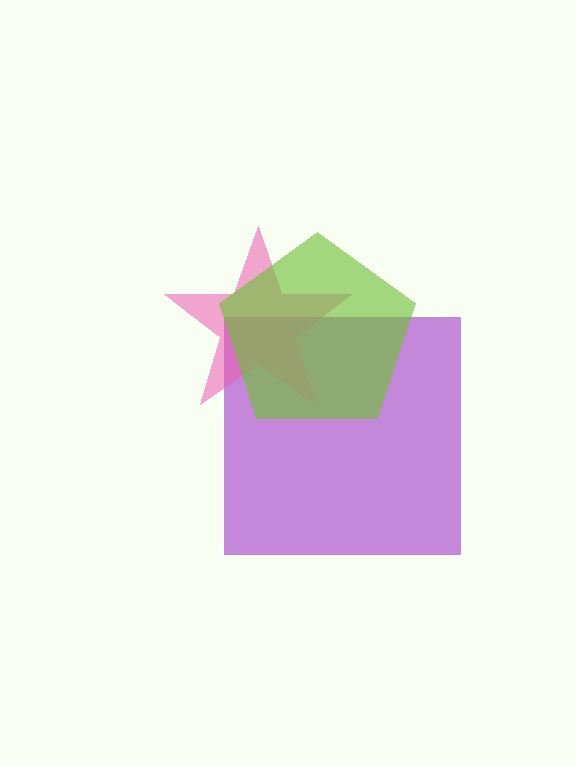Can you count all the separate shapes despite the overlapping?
Yes, there are 3 separate shapes.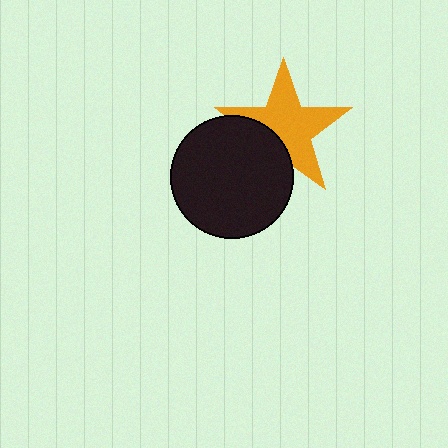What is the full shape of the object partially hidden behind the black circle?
The partially hidden object is an orange star.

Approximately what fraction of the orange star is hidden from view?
Roughly 30% of the orange star is hidden behind the black circle.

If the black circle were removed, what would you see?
You would see the complete orange star.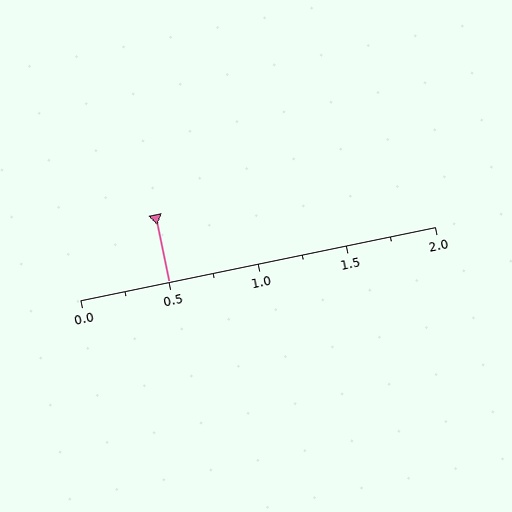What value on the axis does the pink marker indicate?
The marker indicates approximately 0.5.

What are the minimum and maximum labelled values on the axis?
The axis runs from 0.0 to 2.0.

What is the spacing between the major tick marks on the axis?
The major ticks are spaced 0.5 apart.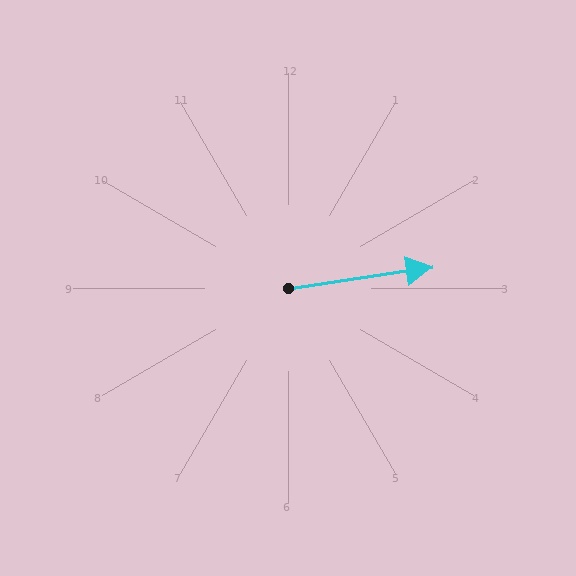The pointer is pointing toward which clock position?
Roughly 3 o'clock.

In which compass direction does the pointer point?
East.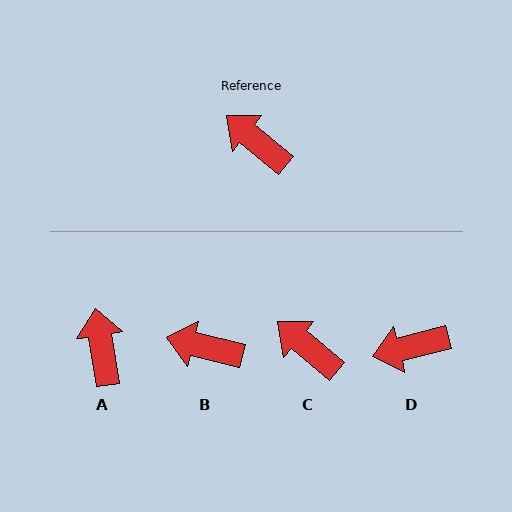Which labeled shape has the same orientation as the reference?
C.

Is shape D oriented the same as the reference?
No, it is off by about 54 degrees.